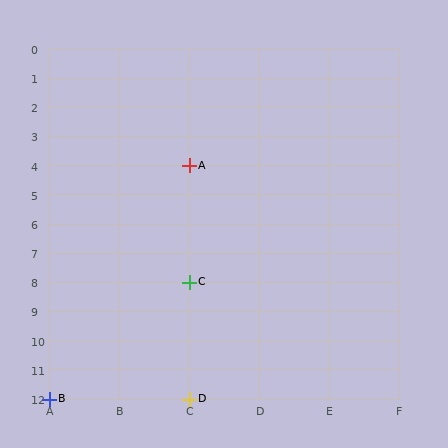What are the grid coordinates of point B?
Point B is at grid coordinates (A, 12).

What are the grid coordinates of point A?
Point A is at grid coordinates (C, 4).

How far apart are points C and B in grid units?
Points C and B are 2 columns and 4 rows apart (about 4.5 grid units diagonally).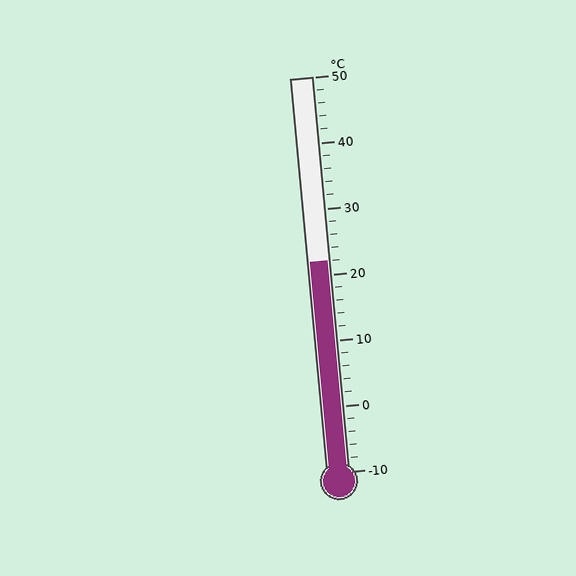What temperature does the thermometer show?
The thermometer shows approximately 22°C.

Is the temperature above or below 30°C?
The temperature is below 30°C.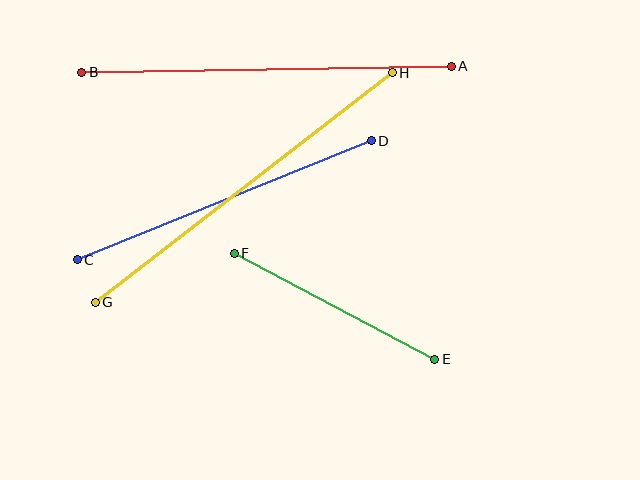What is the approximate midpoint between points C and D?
The midpoint is at approximately (224, 200) pixels.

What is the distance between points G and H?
The distance is approximately 376 pixels.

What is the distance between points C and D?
The distance is approximately 317 pixels.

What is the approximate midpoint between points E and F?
The midpoint is at approximately (335, 306) pixels.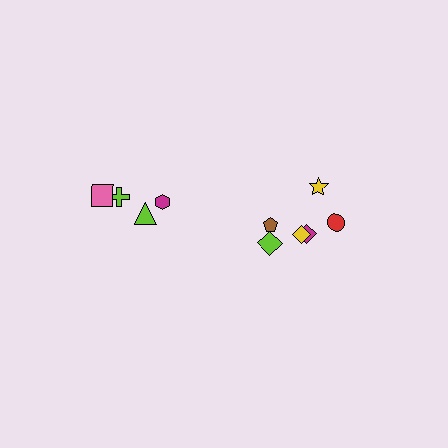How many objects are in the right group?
There are 6 objects.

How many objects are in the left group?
There are 4 objects.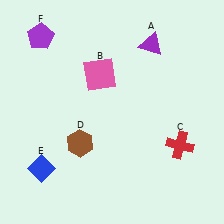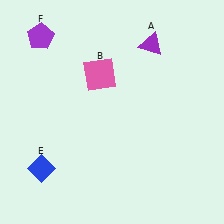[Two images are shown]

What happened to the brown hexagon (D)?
The brown hexagon (D) was removed in Image 2. It was in the bottom-left area of Image 1.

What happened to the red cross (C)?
The red cross (C) was removed in Image 2. It was in the bottom-right area of Image 1.